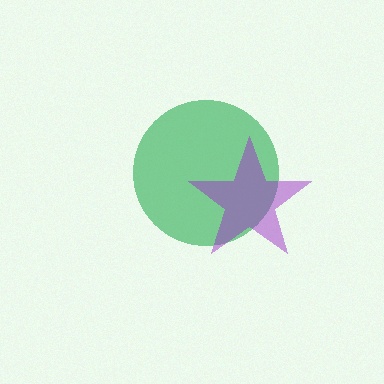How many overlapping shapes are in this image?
There are 2 overlapping shapes in the image.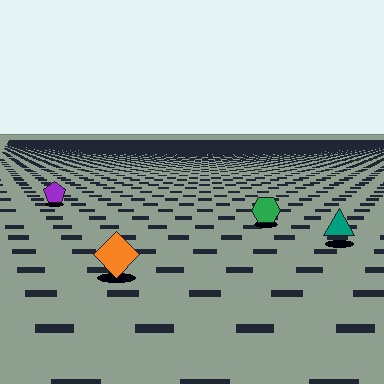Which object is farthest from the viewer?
The purple pentagon is farthest from the viewer. It appears smaller and the ground texture around it is denser.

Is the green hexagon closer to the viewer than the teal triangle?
No. The teal triangle is closer — you can tell from the texture gradient: the ground texture is coarser near it.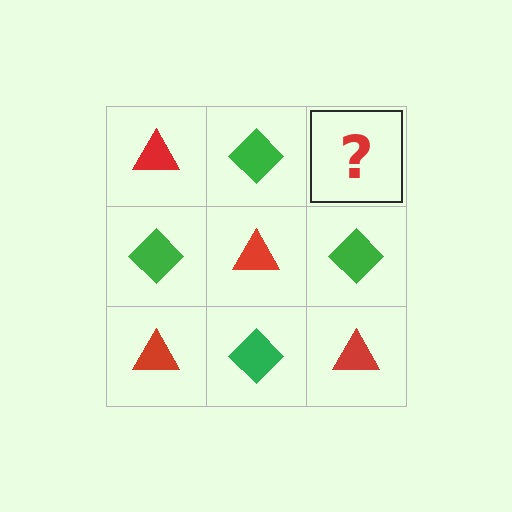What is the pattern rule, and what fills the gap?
The rule is that it alternates red triangle and green diamond in a checkerboard pattern. The gap should be filled with a red triangle.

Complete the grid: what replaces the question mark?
The question mark should be replaced with a red triangle.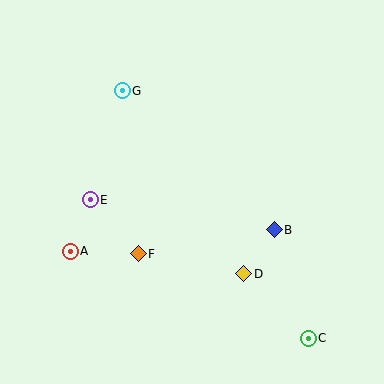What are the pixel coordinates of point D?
Point D is at (244, 274).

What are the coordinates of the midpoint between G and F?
The midpoint between G and F is at (130, 172).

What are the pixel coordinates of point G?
Point G is at (122, 91).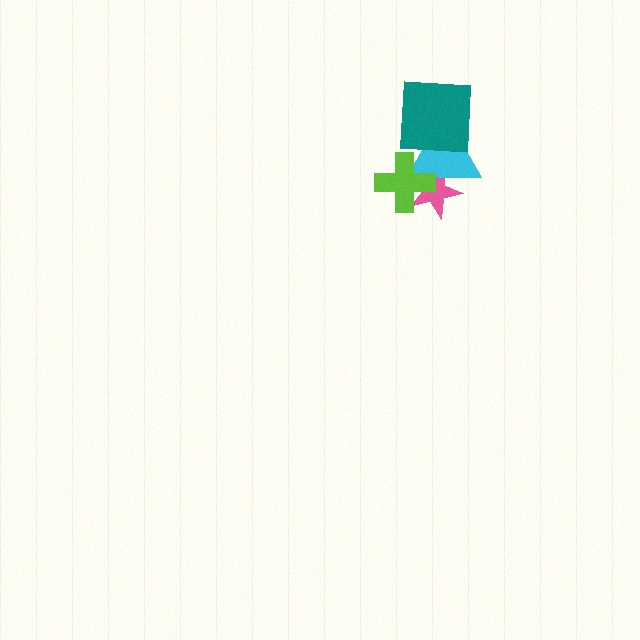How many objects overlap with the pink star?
2 objects overlap with the pink star.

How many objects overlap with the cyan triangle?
3 objects overlap with the cyan triangle.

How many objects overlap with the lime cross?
2 objects overlap with the lime cross.